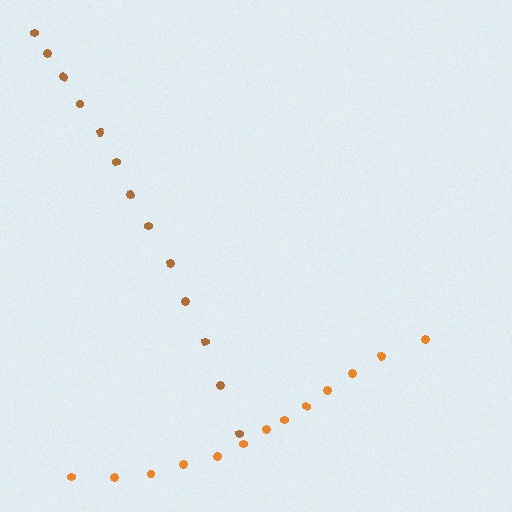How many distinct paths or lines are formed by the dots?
There are 2 distinct paths.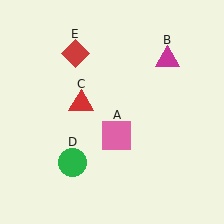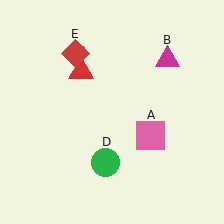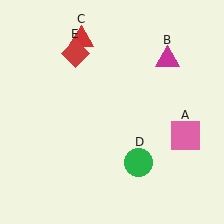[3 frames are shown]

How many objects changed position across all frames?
3 objects changed position: pink square (object A), red triangle (object C), green circle (object D).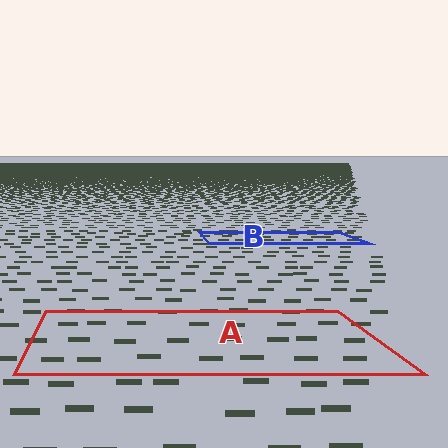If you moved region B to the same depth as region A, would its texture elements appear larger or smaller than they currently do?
They would appear larger. At a closer depth, the same texture elements are projected at a bigger on-screen size.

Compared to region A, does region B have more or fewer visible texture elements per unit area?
Region B has more texture elements per unit area — they are packed more densely because it is farther away.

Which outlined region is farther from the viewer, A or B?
Region B is farther from the viewer — the texture elements inside it appear smaller and more densely packed.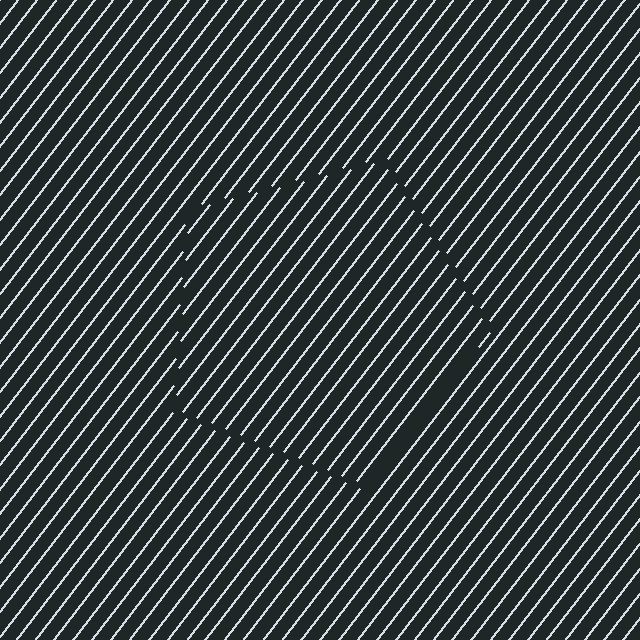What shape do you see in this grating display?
An illusory pentagon. The interior of the shape contains the same grating, shifted by half a period — the contour is defined by the phase discontinuity where line-ends from the inner and outer gratings abut.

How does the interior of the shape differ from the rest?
The interior of the shape contains the same grating, shifted by half a period — the contour is defined by the phase discontinuity where line-ends from the inner and outer gratings abut.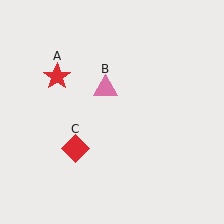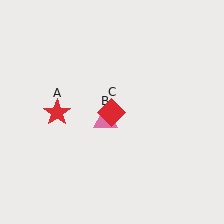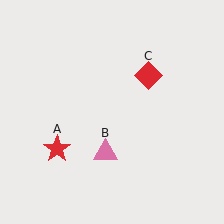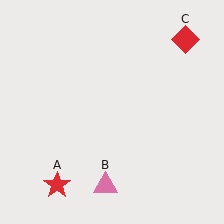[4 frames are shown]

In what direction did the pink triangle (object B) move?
The pink triangle (object B) moved down.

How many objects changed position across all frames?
3 objects changed position: red star (object A), pink triangle (object B), red diamond (object C).